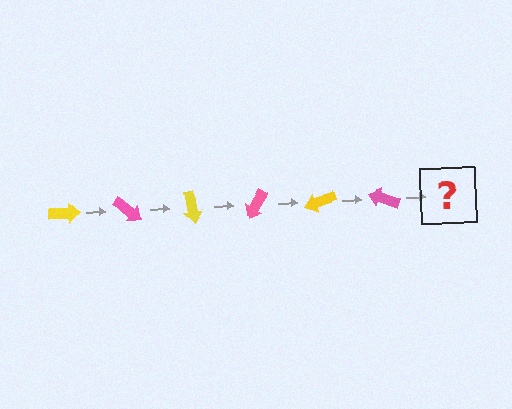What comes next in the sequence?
The next element should be a yellow arrow, rotated 240 degrees from the start.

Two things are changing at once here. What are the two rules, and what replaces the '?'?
The two rules are that it rotates 40 degrees each step and the color cycles through yellow and pink. The '?' should be a yellow arrow, rotated 240 degrees from the start.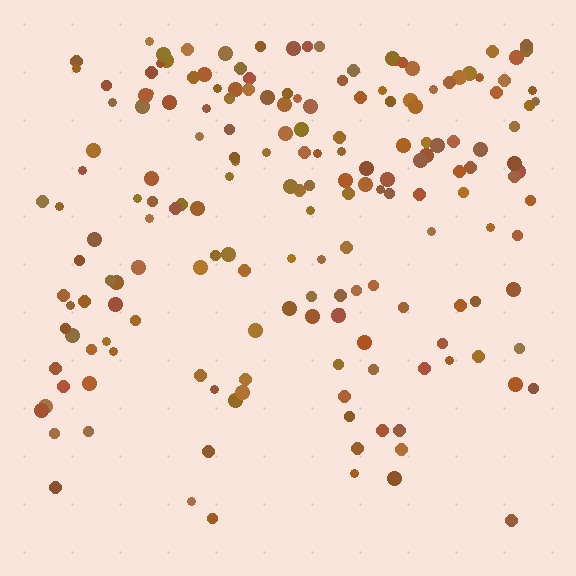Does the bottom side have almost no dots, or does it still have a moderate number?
Still a moderate number, just noticeably fewer than the top.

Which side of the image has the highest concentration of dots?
The top.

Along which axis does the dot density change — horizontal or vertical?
Vertical.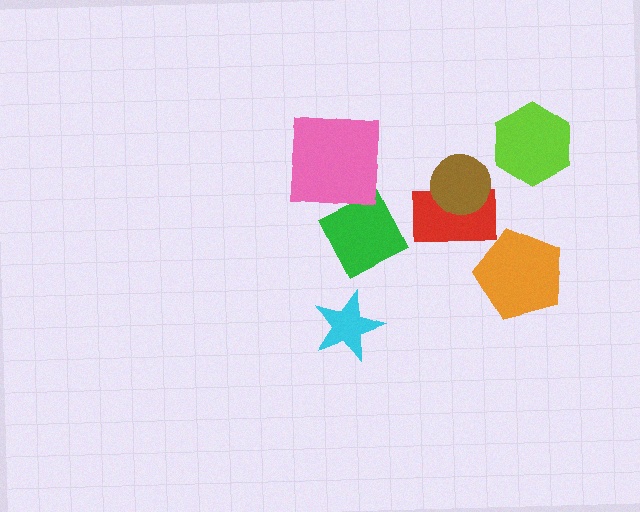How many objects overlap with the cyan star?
0 objects overlap with the cyan star.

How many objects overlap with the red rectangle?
1 object overlaps with the red rectangle.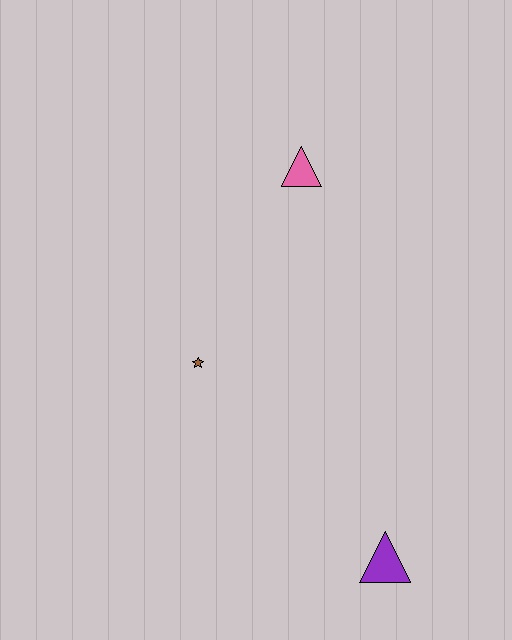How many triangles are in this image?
There are 2 triangles.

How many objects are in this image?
There are 3 objects.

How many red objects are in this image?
There are no red objects.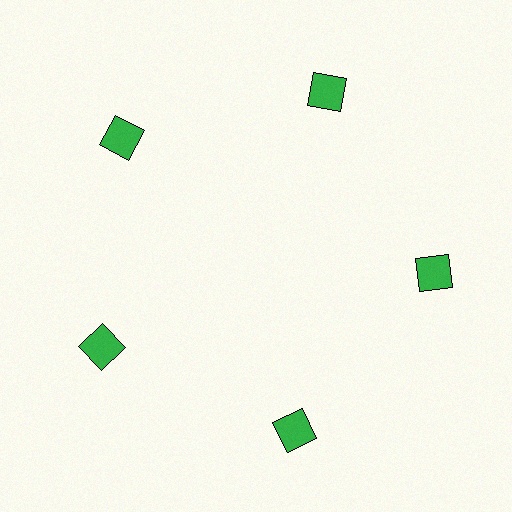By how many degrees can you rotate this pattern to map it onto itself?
The pattern maps onto itself every 72 degrees of rotation.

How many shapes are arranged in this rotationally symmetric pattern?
There are 5 shapes, arranged in 5 groups of 1.